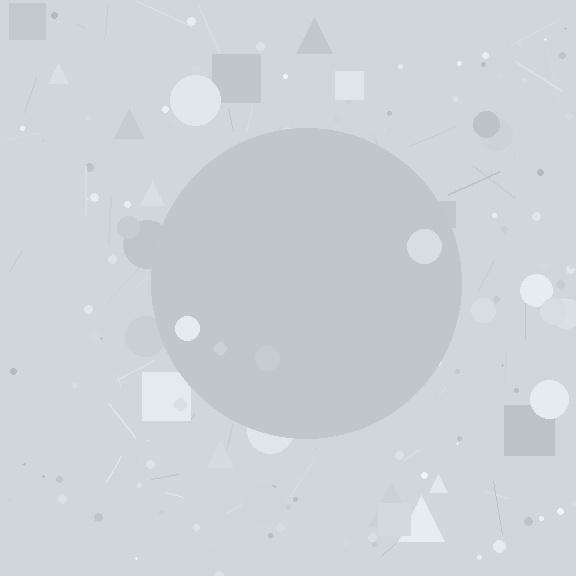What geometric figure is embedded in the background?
A circle is embedded in the background.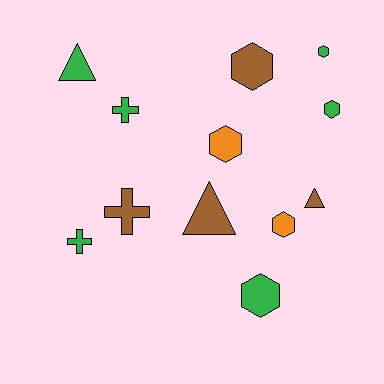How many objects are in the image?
There are 12 objects.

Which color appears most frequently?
Green, with 6 objects.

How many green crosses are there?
There are 2 green crosses.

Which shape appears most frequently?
Hexagon, with 6 objects.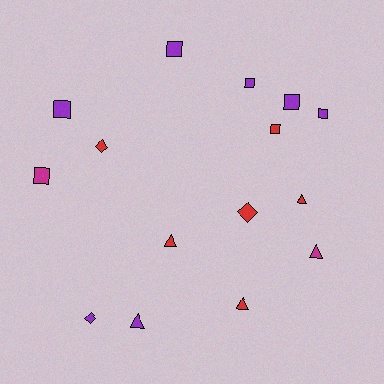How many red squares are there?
There is 1 red square.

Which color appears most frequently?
Purple, with 7 objects.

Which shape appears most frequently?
Square, with 7 objects.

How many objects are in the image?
There are 15 objects.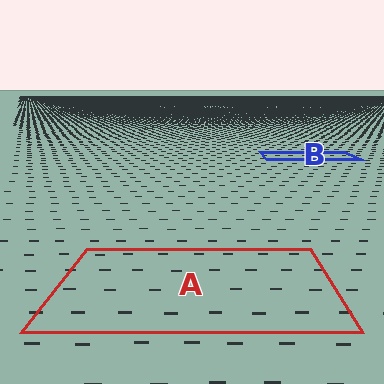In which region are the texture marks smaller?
The texture marks are smaller in region B, because it is farther away.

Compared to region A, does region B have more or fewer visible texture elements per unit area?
Region B has more texture elements per unit area — they are packed more densely because it is farther away.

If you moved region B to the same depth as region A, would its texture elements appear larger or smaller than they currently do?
They would appear larger. At a closer depth, the same texture elements are projected at a bigger on-screen size.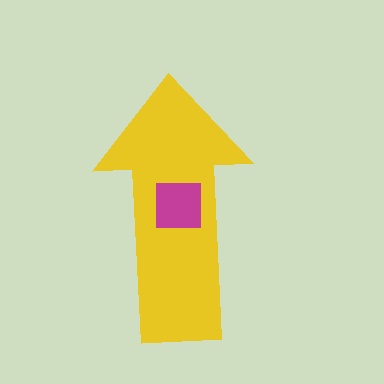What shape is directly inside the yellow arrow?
The magenta square.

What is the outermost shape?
The yellow arrow.